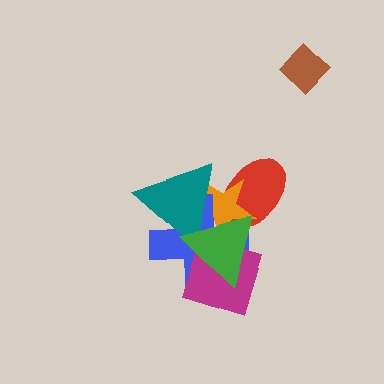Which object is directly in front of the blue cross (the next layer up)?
The magenta diamond is directly in front of the blue cross.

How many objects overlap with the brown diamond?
0 objects overlap with the brown diamond.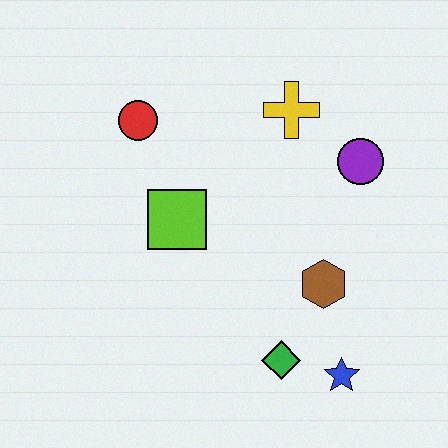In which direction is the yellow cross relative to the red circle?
The yellow cross is to the right of the red circle.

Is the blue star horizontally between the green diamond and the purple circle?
Yes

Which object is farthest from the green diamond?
The red circle is farthest from the green diamond.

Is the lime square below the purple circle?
Yes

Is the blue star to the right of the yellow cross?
Yes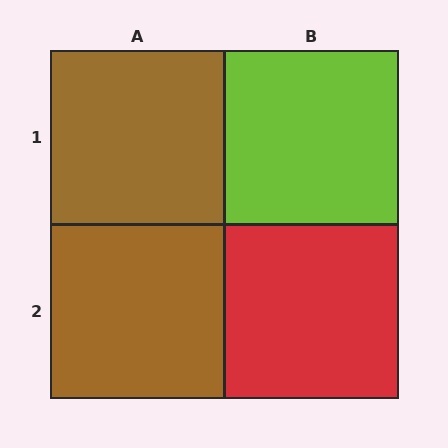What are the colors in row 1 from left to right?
Brown, lime.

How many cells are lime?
1 cell is lime.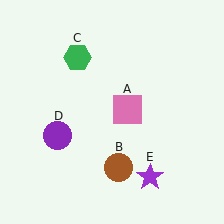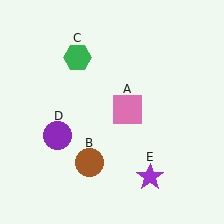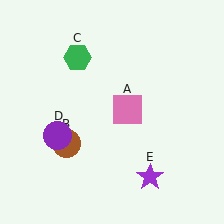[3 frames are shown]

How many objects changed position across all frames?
1 object changed position: brown circle (object B).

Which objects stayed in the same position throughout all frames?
Pink square (object A) and green hexagon (object C) and purple circle (object D) and purple star (object E) remained stationary.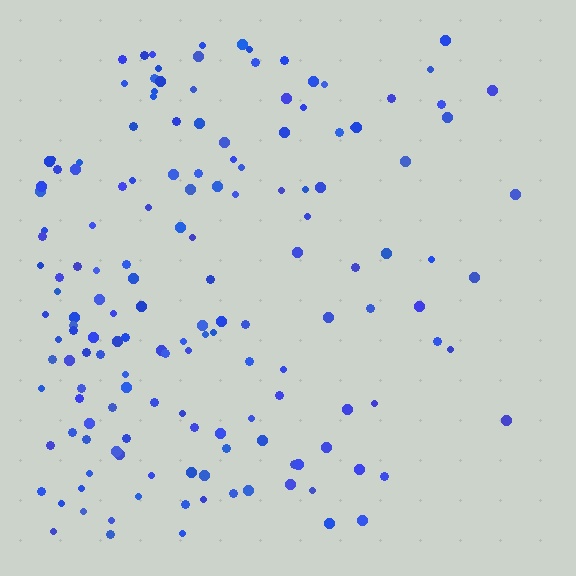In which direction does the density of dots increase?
From right to left, with the left side densest.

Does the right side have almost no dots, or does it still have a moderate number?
Still a moderate number, just noticeably fewer than the left.